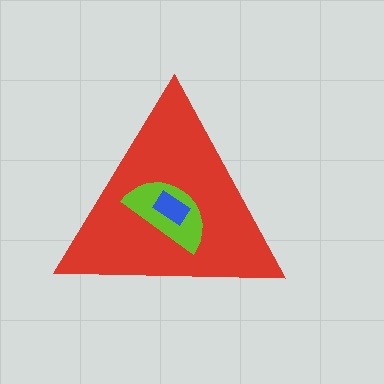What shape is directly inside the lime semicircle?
The blue rectangle.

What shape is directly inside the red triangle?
The lime semicircle.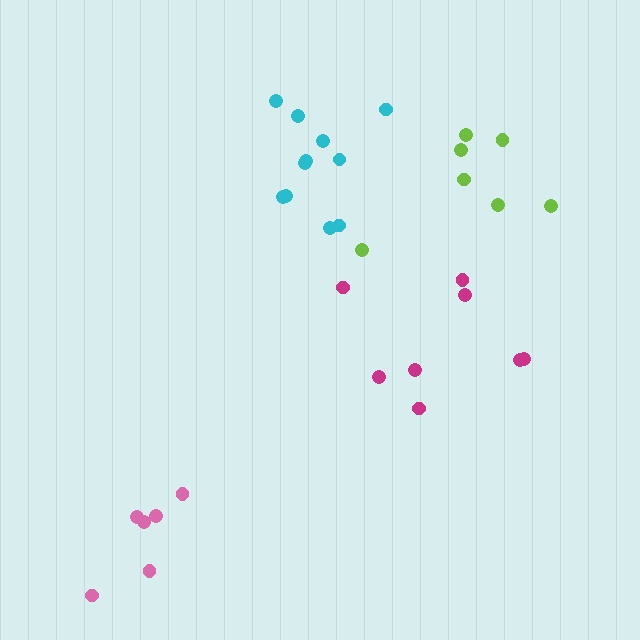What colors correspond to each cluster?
The clusters are colored: pink, cyan, magenta, lime.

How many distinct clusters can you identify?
There are 4 distinct clusters.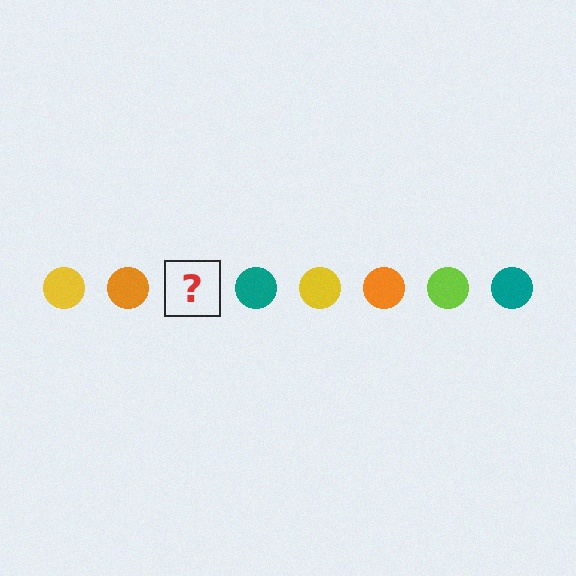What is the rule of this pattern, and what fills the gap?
The rule is that the pattern cycles through yellow, orange, lime, teal circles. The gap should be filled with a lime circle.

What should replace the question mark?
The question mark should be replaced with a lime circle.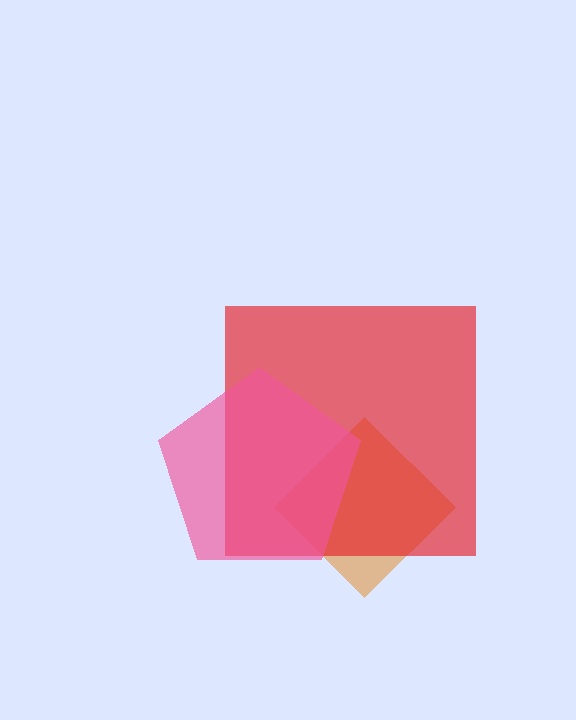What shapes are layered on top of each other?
The layered shapes are: an orange diamond, a red square, a pink pentagon.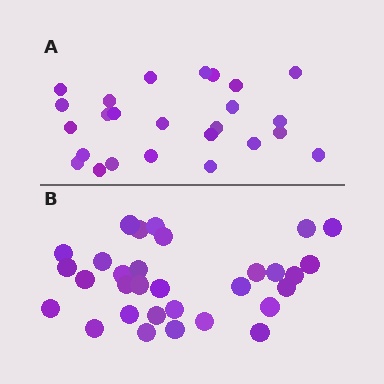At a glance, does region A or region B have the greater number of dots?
Region B (the bottom region) has more dots.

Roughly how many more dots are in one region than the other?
Region B has about 6 more dots than region A.